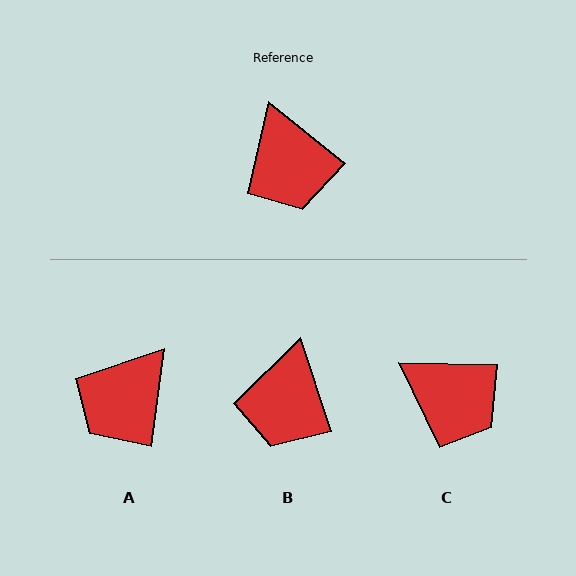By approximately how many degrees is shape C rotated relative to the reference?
Approximately 38 degrees counter-clockwise.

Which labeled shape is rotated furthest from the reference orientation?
A, about 59 degrees away.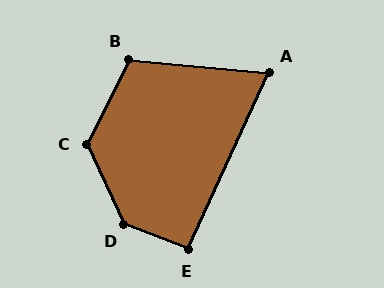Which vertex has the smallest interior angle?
A, at approximately 70 degrees.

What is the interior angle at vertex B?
Approximately 111 degrees (obtuse).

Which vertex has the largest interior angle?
D, at approximately 136 degrees.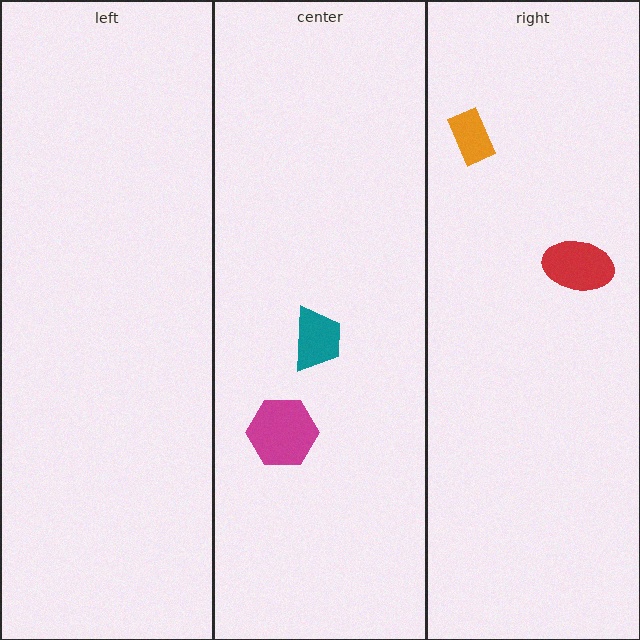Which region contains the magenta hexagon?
The center region.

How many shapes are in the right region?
2.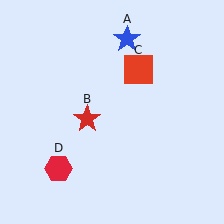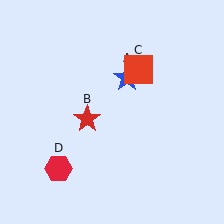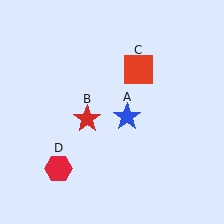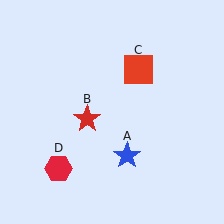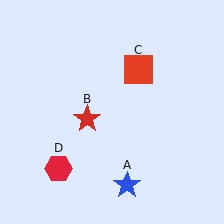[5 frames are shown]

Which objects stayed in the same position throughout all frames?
Red star (object B) and red square (object C) and red hexagon (object D) remained stationary.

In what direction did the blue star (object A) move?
The blue star (object A) moved down.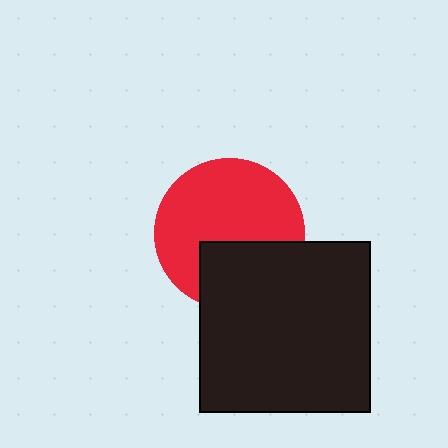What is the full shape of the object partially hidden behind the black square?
The partially hidden object is a red circle.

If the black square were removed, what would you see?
You would see the complete red circle.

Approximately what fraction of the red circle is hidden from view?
Roughly 33% of the red circle is hidden behind the black square.